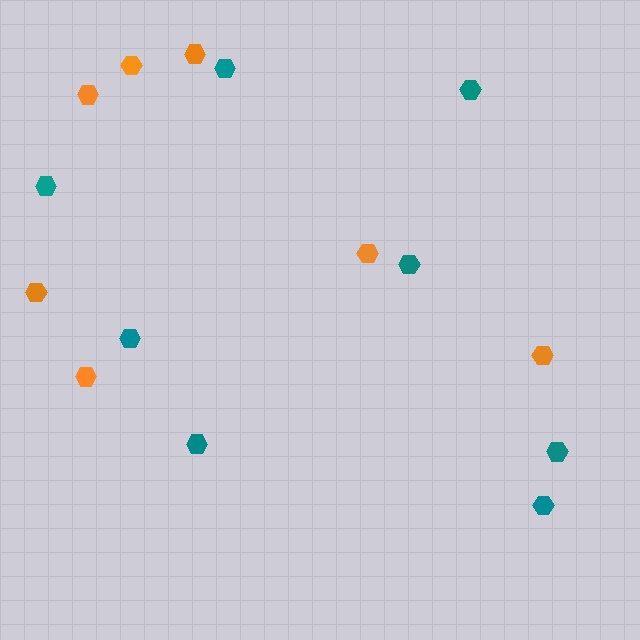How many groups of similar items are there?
There are 2 groups: one group of orange hexagons (7) and one group of teal hexagons (8).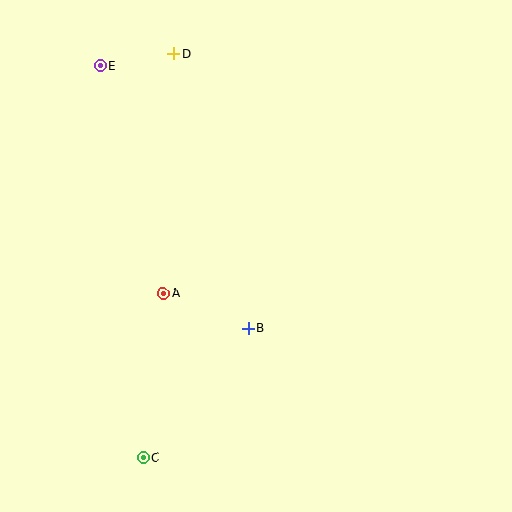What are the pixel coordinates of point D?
Point D is at (174, 54).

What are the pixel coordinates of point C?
Point C is at (143, 458).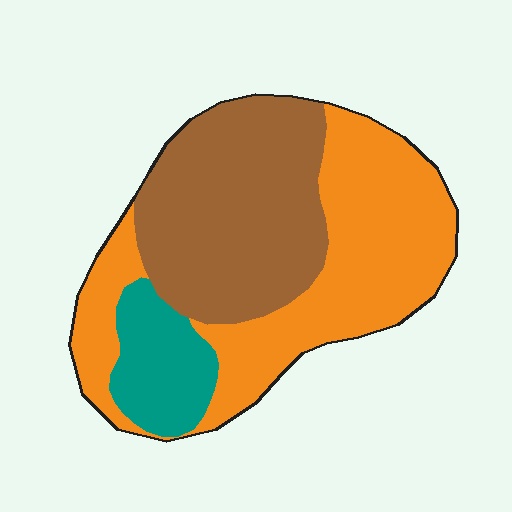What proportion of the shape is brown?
Brown takes up about two fifths (2/5) of the shape.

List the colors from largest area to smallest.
From largest to smallest: orange, brown, teal.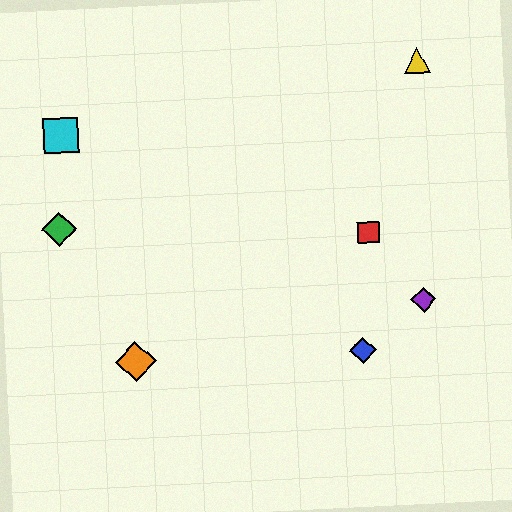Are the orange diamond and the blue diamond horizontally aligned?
Yes, both are at y≈361.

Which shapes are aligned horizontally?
The blue diamond, the orange diamond are aligned horizontally.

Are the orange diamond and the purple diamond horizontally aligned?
No, the orange diamond is at y≈361 and the purple diamond is at y≈300.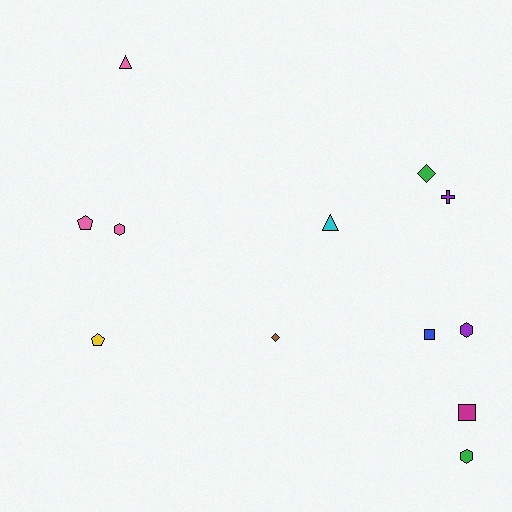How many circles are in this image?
There are no circles.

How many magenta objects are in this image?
There is 1 magenta object.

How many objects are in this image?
There are 12 objects.